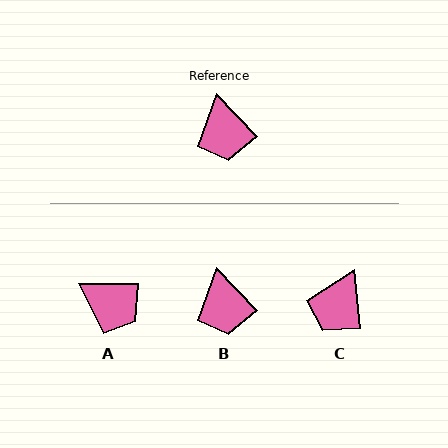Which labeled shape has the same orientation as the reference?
B.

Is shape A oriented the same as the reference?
No, it is off by about 46 degrees.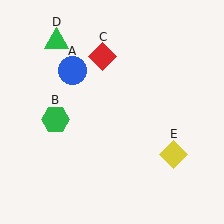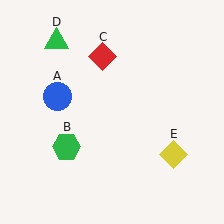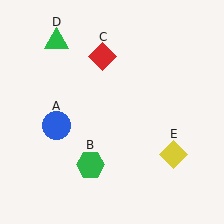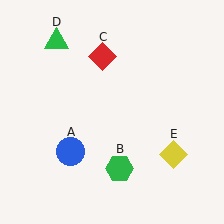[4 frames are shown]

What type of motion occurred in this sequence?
The blue circle (object A), green hexagon (object B) rotated counterclockwise around the center of the scene.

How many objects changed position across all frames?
2 objects changed position: blue circle (object A), green hexagon (object B).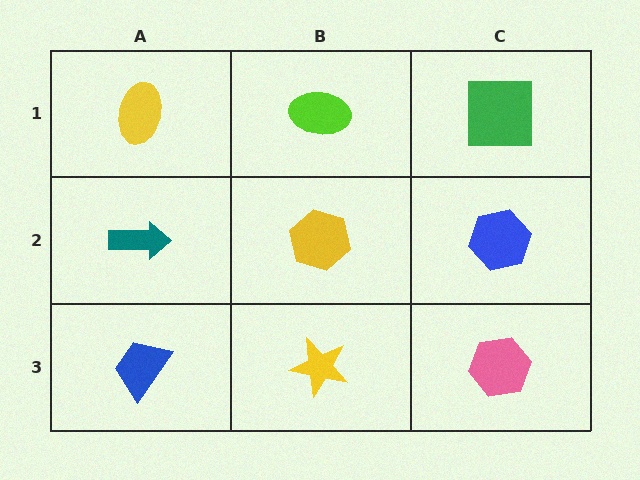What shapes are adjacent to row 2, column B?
A lime ellipse (row 1, column B), a yellow star (row 3, column B), a teal arrow (row 2, column A), a blue hexagon (row 2, column C).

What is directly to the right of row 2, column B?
A blue hexagon.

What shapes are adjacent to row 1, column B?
A yellow hexagon (row 2, column B), a yellow ellipse (row 1, column A), a green square (row 1, column C).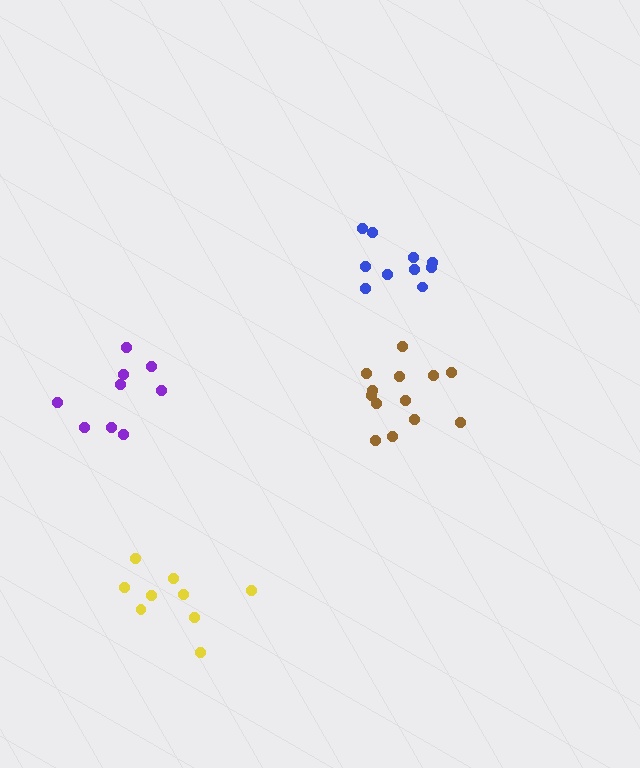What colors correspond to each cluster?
The clusters are colored: brown, yellow, blue, purple.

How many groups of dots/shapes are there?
There are 4 groups.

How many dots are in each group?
Group 1: 13 dots, Group 2: 9 dots, Group 3: 10 dots, Group 4: 9 dots (41 total).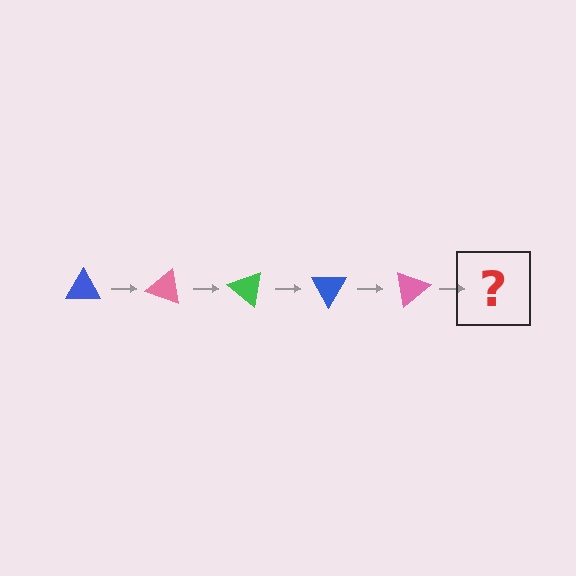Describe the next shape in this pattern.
It should be a green triangle, rotated 100 degrees from the start.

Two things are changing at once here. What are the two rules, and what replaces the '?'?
The two rules are that it rotates 20 degrees each step and the color cycles through blue, pink, and green. The '?' should be a green triangle, rotated 100 degrees from the start.